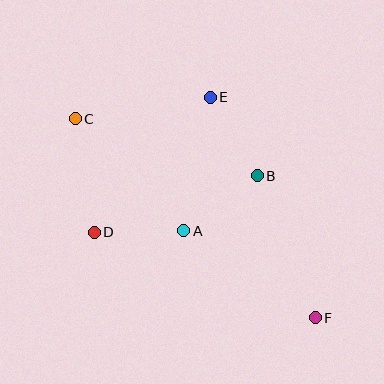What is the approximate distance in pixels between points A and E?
The distance between A and E is approximately 136 pixels.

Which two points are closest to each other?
Points A and D are closest to each other.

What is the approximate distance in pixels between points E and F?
The distance between E and F is approximately 244 pixels.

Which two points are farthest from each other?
Points C and F are farthest from each other.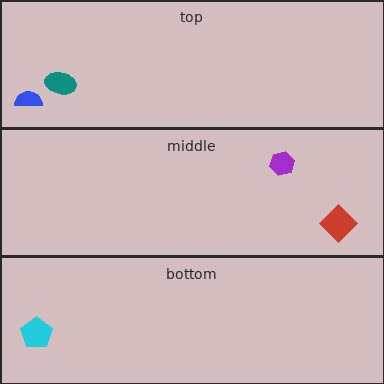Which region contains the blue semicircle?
The top region.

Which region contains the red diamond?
The middle region.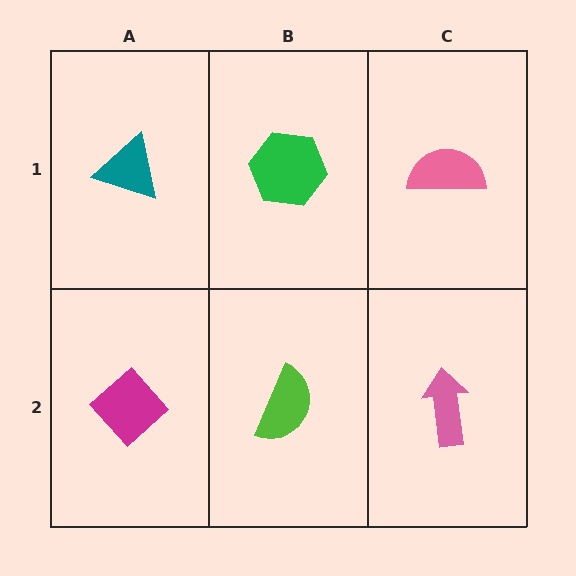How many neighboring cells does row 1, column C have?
2.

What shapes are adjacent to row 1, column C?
A pink arrow (row 2, column C), a green hexagon (row 1, column B).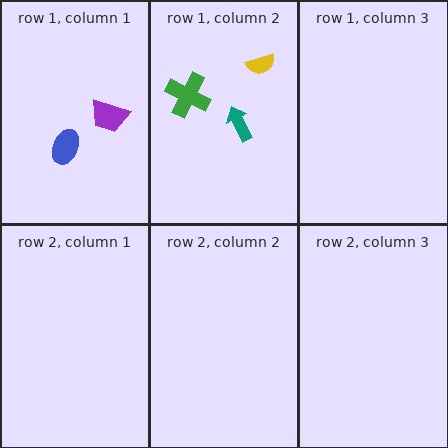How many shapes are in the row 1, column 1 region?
2.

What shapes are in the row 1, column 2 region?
The green cross, the teal arrow, the yellow semicircle.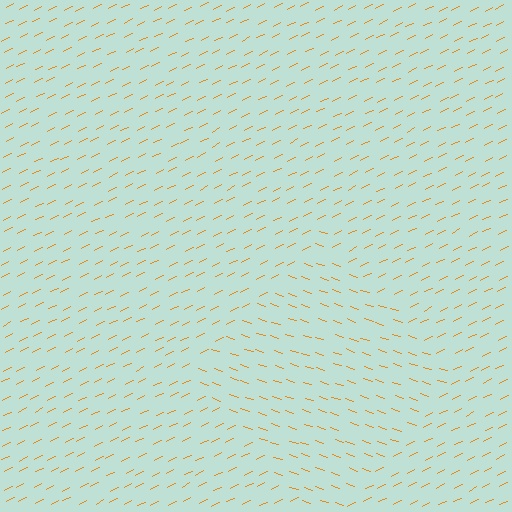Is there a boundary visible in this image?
Yes, there is a texture boundary formed by a change in line orientation.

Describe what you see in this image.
The image is filled with small orange line segments. A diamond region in the image has lines oriented differently from the surrounding lines, creating a visible texture boundary.